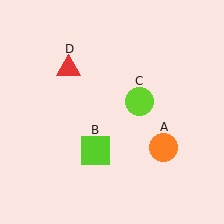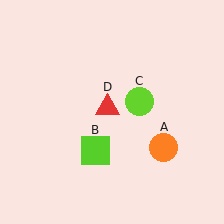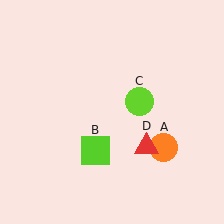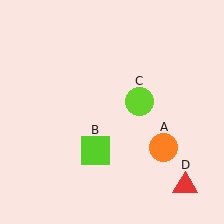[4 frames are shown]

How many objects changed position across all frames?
1 object changed position: red triangle (object D).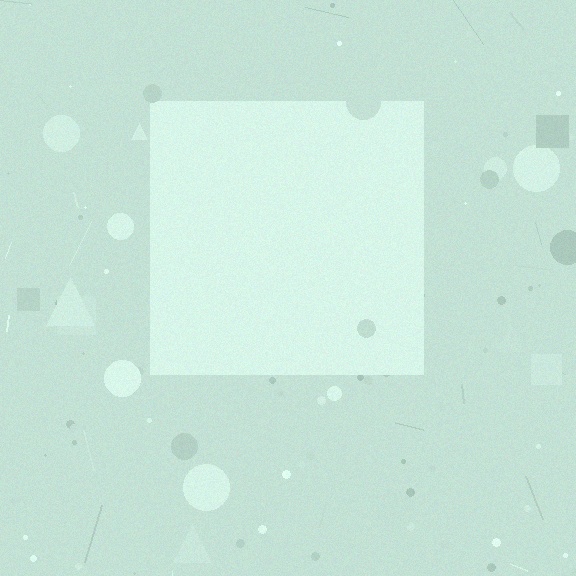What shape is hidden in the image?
A square is hidden in the image.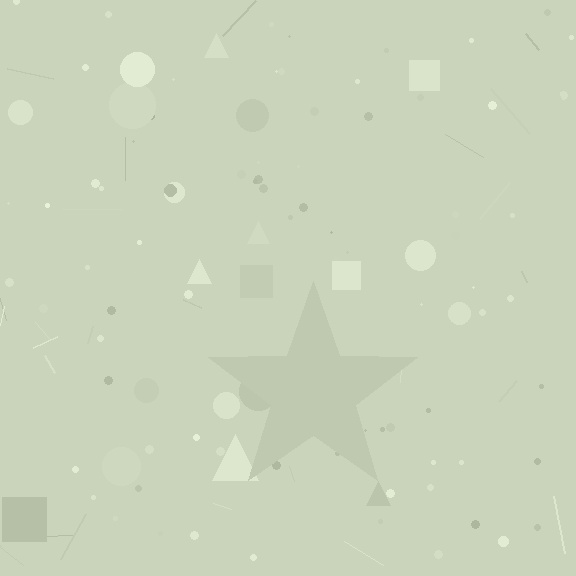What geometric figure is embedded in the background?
A star is embedded in the background.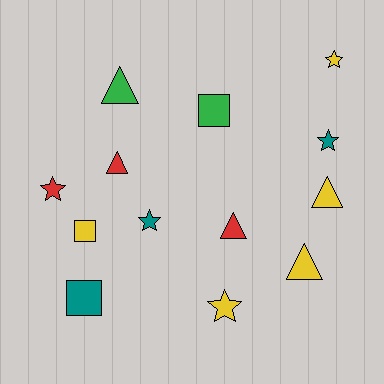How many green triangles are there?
There is 1 green triangle.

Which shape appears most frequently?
Triangle, with 5 objects.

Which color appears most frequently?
Yellow, with 5 objects.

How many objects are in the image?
There are 13 objects.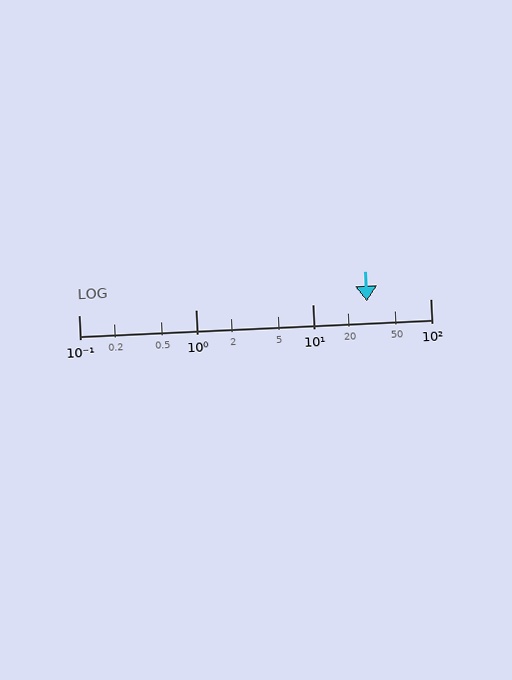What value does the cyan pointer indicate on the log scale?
The pointer indicates approximately 29.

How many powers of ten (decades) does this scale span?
The scale spans 3 decades, from 0.1 to 100.